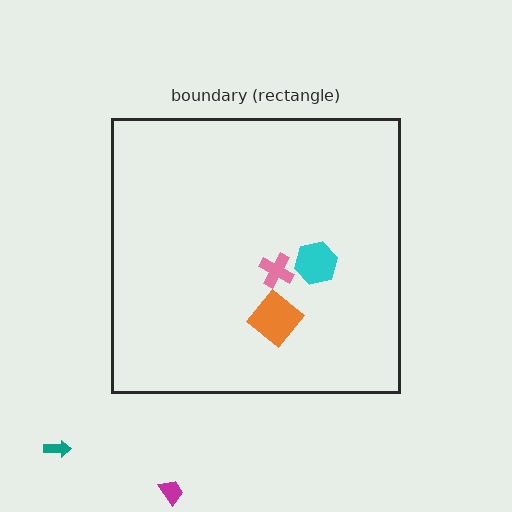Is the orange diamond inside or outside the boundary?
Inside.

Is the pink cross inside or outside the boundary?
Inside.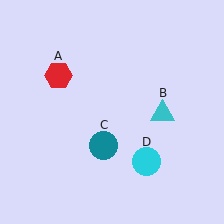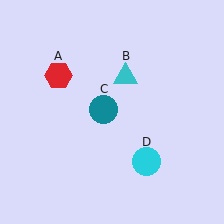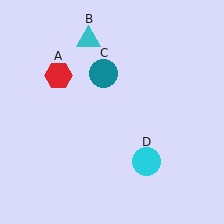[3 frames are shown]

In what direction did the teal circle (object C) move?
The teal circle (object C) moved up.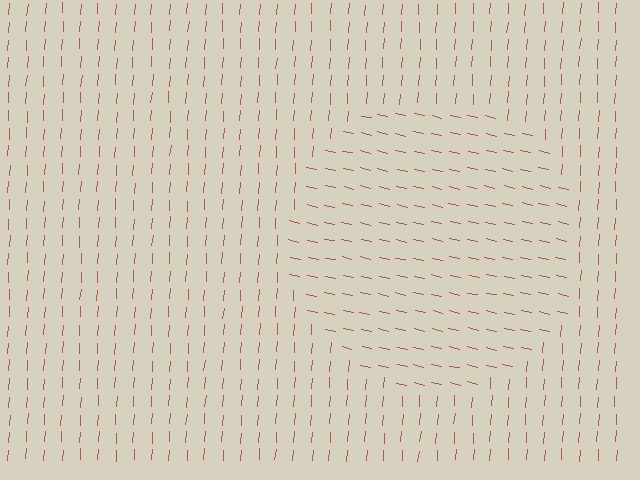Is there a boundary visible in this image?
Yes, there is a texture boundary formed by a change in line orientation.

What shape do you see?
I see a circle.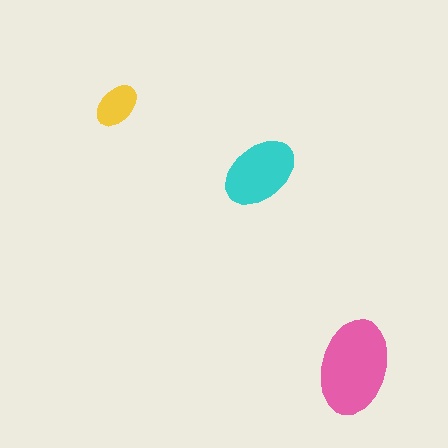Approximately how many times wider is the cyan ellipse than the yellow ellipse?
About 1.5 times wider.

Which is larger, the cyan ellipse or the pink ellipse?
The pink one.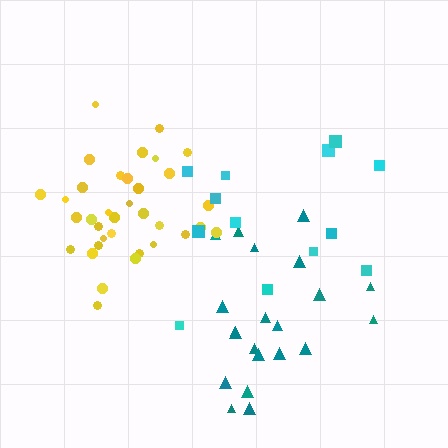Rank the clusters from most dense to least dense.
yellow, teal, cyan.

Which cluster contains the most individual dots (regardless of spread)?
Yellow (35).